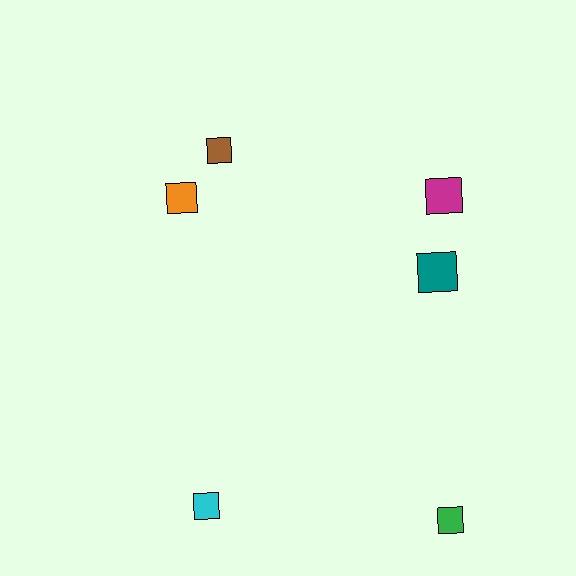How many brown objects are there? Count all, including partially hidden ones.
There is 1 brown object.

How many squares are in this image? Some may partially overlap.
There are 6 squares.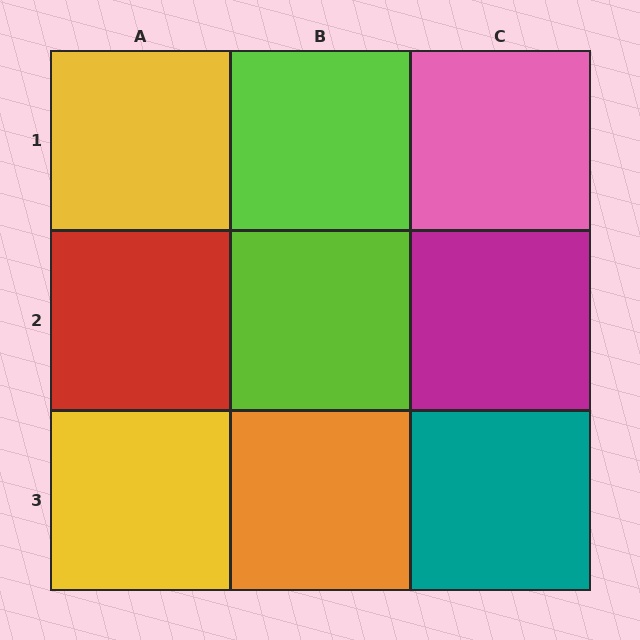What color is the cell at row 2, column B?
Lime.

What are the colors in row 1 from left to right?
Yellow, lime, pink.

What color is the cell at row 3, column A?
Yellow.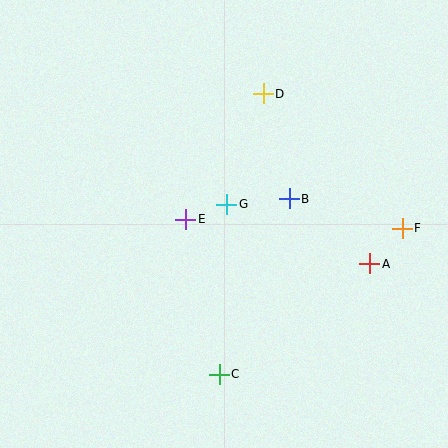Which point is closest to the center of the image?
Point G at (227, 204) is closest to the center.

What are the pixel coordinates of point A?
Point A is at (370, 264).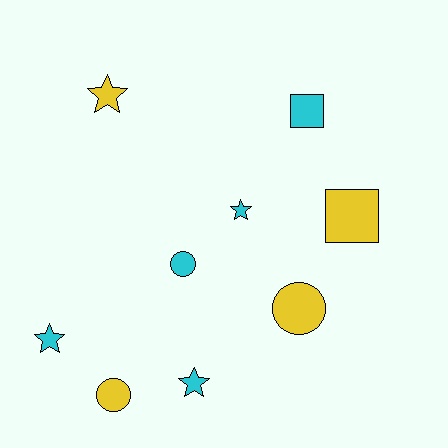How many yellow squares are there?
There is 1 yellow square.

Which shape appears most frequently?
Star, with 4 objects.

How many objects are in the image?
There are 9 objects.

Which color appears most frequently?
Cyan, with 5 objects.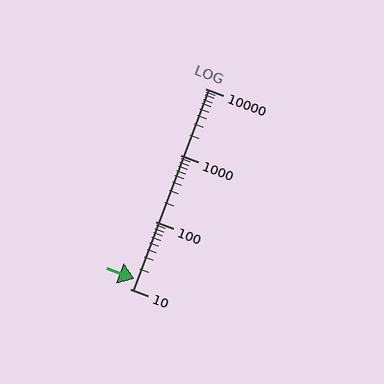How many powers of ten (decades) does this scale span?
The scale spans 3 decades, from 10 to 10000.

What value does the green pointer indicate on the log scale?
The pointer indicates approximately 14.